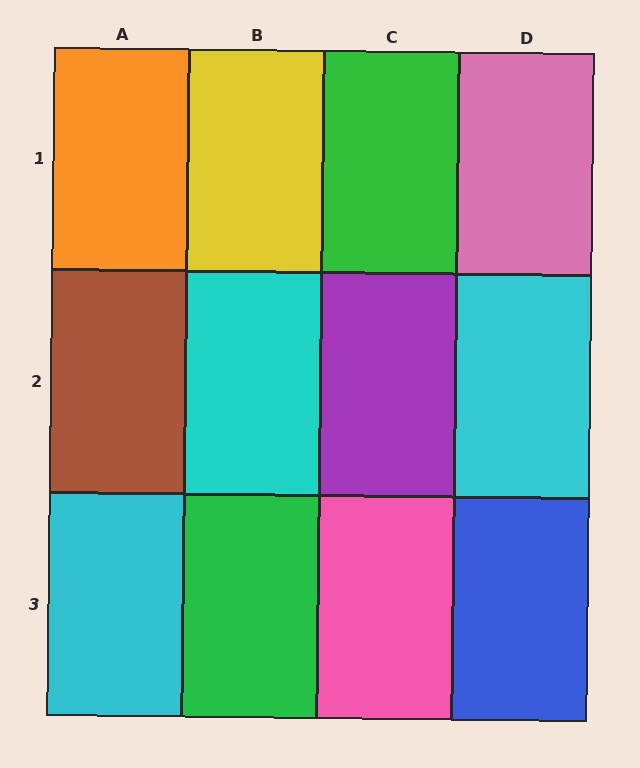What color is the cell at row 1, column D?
Pink.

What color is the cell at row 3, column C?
Pink.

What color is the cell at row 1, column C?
Green.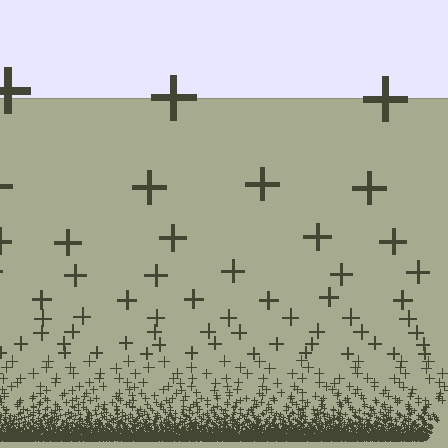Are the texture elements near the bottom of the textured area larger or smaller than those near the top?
Smaller. The gradient is inverted — elements near the bottom are smaller and denser.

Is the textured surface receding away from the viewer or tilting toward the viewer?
The surface appears to tilt toward the viewer. Texture elements get larger and sparser toward the top.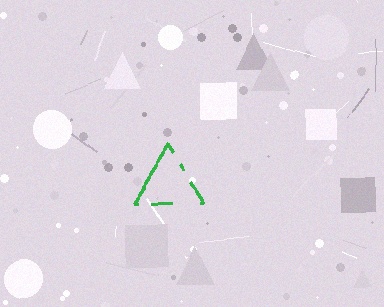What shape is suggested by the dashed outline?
The dashed outline suggests a triangle.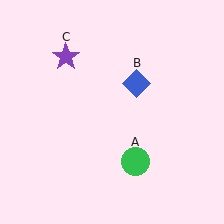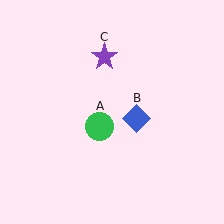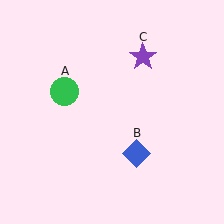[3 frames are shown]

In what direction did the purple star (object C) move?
The purple star (object C) moved right.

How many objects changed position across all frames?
3 objects changed position: green circle (object A), blue diamond (object B), purple star (object C).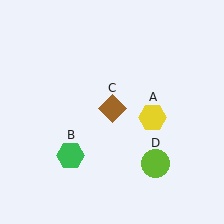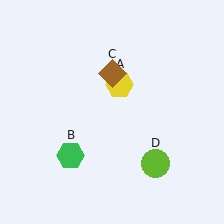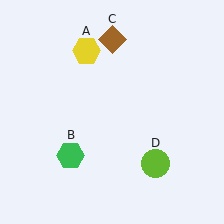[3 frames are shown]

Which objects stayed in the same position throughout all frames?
Green hexagon (object B) and lime circle (object D) remained stationary.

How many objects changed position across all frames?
2 objects changed position: yellow hexagon (object A), brown diamond (object C).